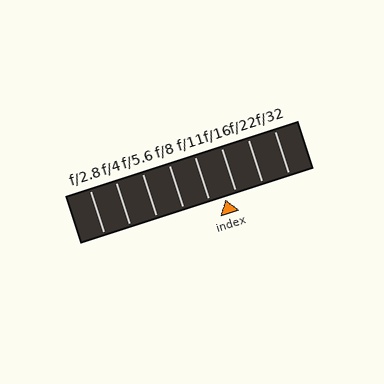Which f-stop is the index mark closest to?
The index mark is closest to f/16.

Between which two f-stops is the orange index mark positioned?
The index mark is between f/11 and f/16.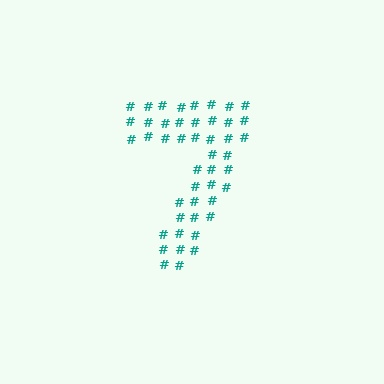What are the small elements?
The small elements are hash symbols.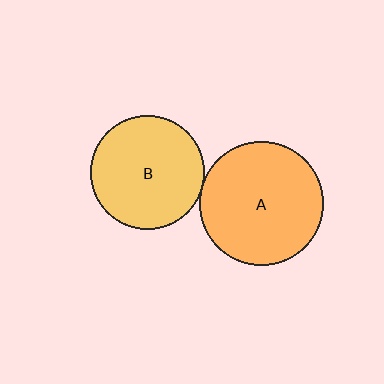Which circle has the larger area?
Circle A (orange).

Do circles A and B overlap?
Yes.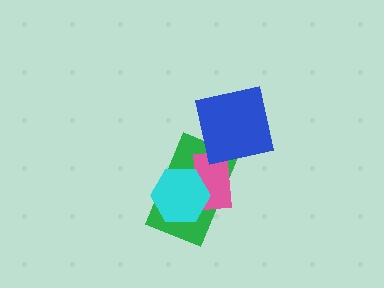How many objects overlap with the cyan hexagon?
2 objects overlap with the cyan hexagon.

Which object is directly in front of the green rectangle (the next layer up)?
The pink rectangle is directly in front of the green rectangle.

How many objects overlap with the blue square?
2 objects overlap with the blue square.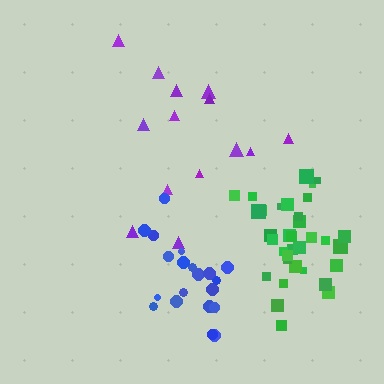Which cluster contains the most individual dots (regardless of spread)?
Green (35).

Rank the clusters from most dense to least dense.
green, blue, purple.